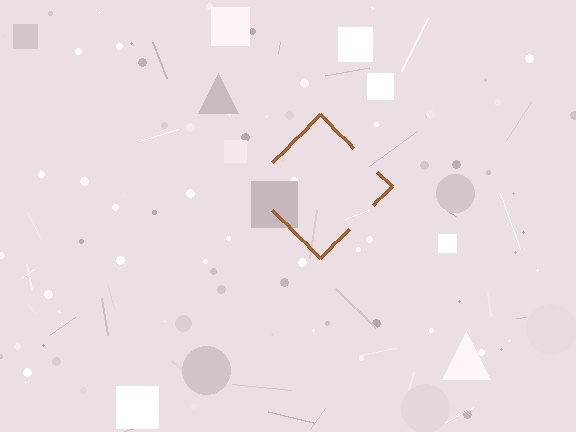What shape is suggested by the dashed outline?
The dashed outline suggests a diamond.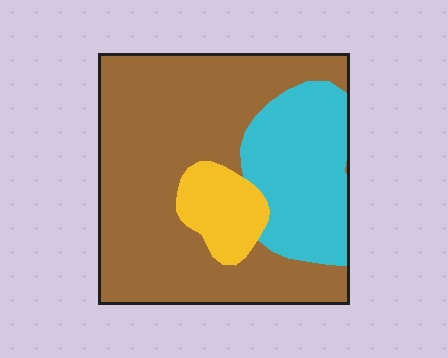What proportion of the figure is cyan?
Cyan covers about 25% of the figure.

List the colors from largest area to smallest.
From largest to smallest: brown, cyan, yellow.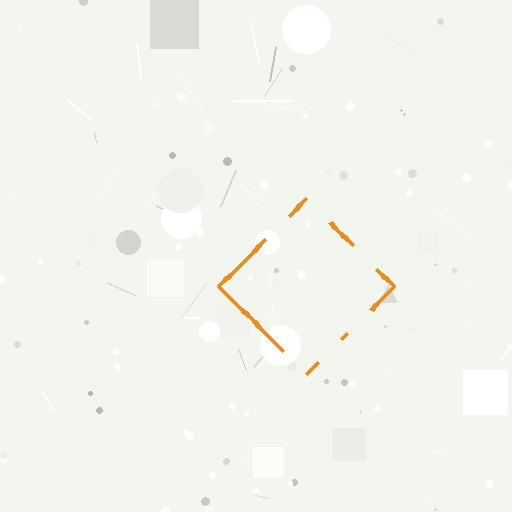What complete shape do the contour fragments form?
The contour fragments form a diamond.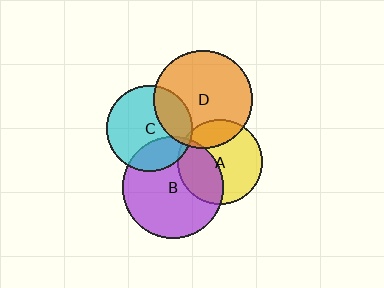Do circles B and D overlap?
Yes.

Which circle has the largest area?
Circle B (purple).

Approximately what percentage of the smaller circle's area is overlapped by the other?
Approximately 5%.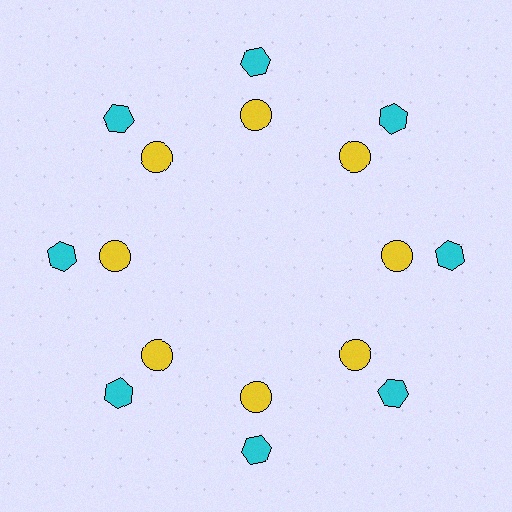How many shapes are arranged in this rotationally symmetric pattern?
There are 16 shapes, arranged in 8 groups of 2.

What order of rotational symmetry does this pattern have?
This pattern has 8-fold rotational symmetry.